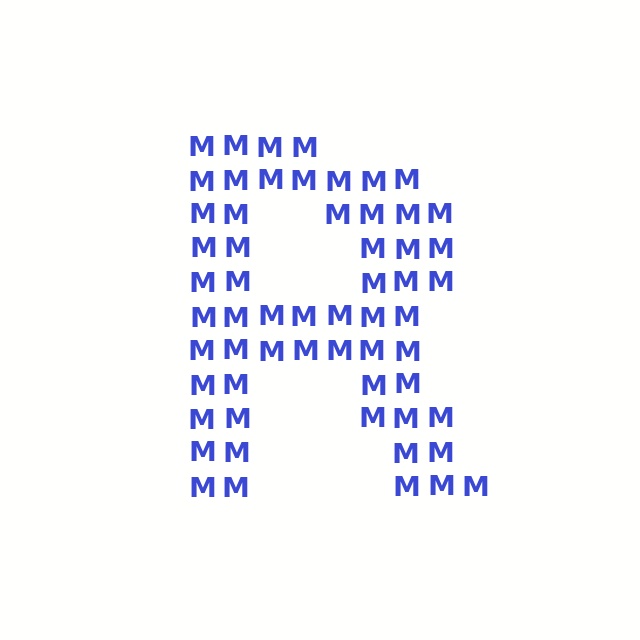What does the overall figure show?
The overall figure shows the letter R.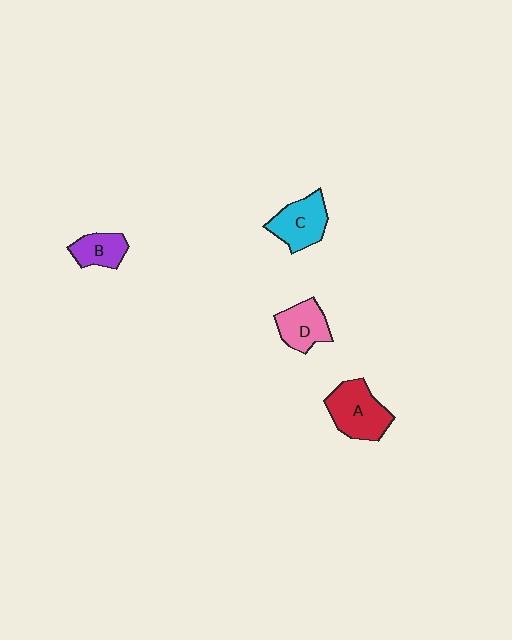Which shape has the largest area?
Shape A (red).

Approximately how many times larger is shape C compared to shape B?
Approximately 1.5 times.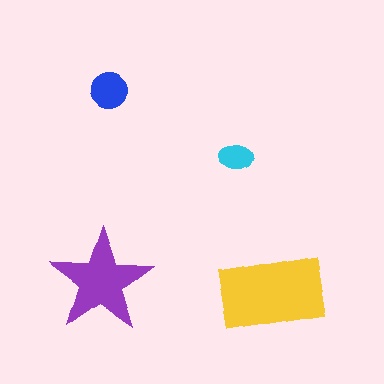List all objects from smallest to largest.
The cyan ellipse, the blue circle, the purple star, the yellow rectangle.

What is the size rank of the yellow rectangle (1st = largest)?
1st.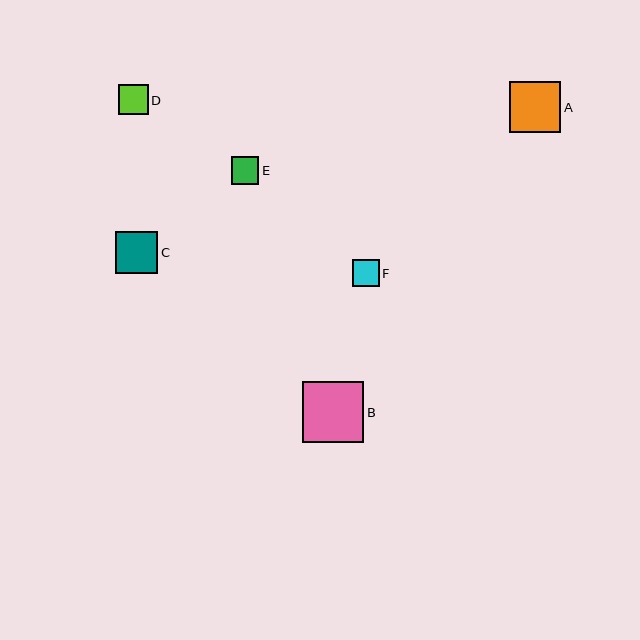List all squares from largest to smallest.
From largest to smallest: B, A, C, D, E, F.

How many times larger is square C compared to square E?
Square C is approximately 1.5 times the size of square E.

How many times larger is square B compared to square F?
Square B is approximately 2.3 times the size of square F.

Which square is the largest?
Square B is the largest with a size of approximately 61 pixels.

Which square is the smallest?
Square F is the smallest with a size of approximately 27 pixels.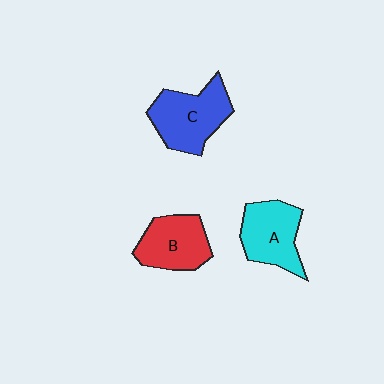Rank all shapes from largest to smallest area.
From largest to smallest: C (blue), A (cyan), B (red).